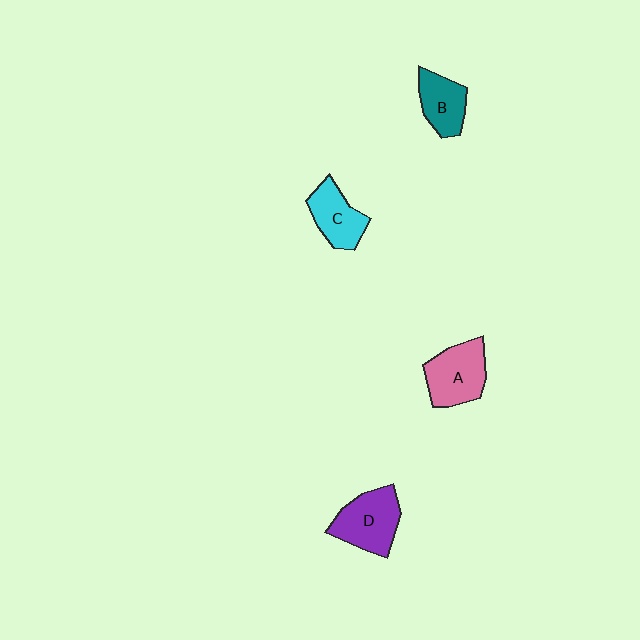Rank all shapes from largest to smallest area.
From largest to smallest: D (purple), A (pink), C (cyan), B (teal).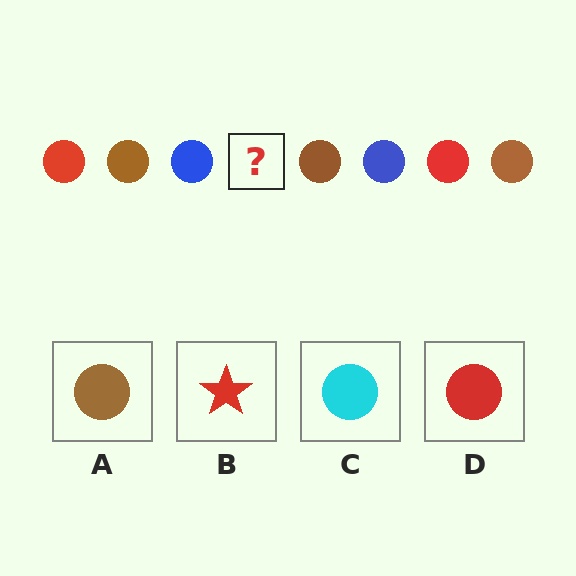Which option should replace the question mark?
Option D.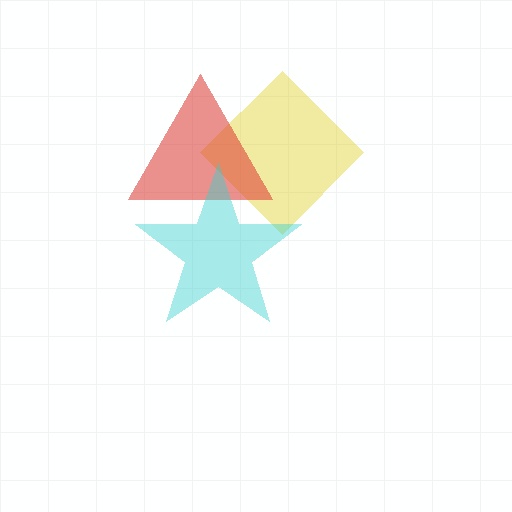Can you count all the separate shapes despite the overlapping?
Yes, there are 3 separate shapes.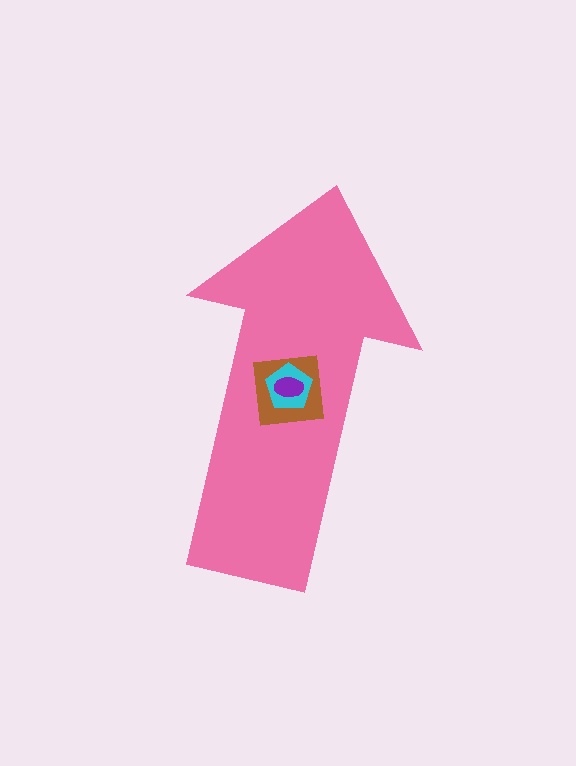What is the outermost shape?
The pink arrow.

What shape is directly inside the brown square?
The cyan pentagon.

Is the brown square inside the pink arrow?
Yes.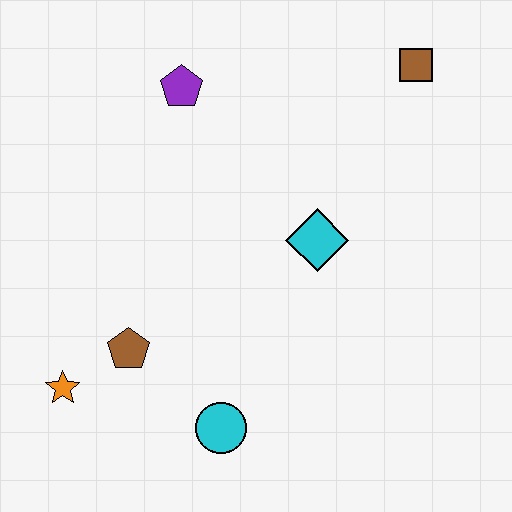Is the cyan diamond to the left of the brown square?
Yes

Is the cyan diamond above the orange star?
Yes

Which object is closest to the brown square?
The cyan diamond is closest to the brown square.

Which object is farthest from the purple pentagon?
The cyan circle is farthest from the purple pentagon.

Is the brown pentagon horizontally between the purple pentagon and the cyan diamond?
No